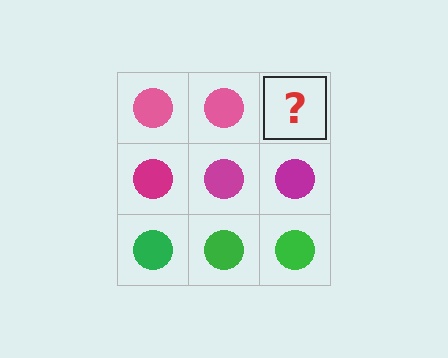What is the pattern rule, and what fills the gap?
The rule is that each row has a consistent color. The gap should be filled with a pink circle.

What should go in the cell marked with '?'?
The missing cell should contain a pink circle.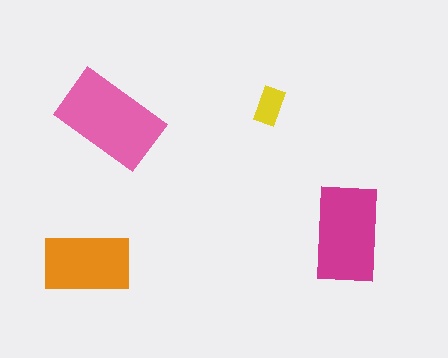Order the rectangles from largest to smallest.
the pink one, the magenta one, the orange one, the yellow one.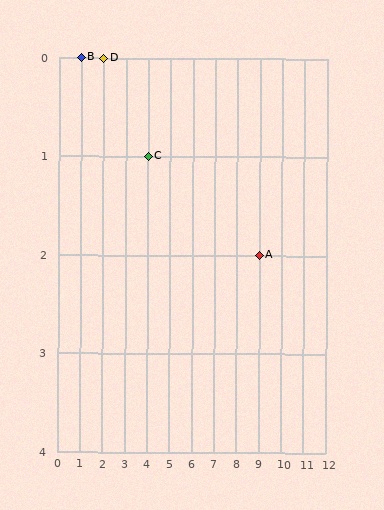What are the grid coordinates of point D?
Point D is at grid coordinates (2, 0).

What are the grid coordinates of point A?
Point A is at grid coordinates (9, 2).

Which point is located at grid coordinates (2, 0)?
Point D is at (2, 0).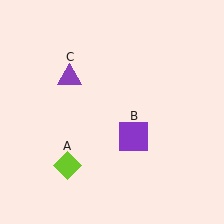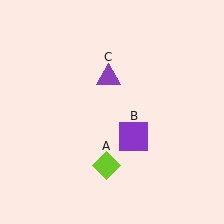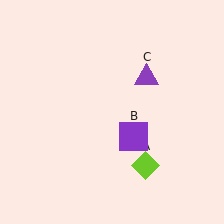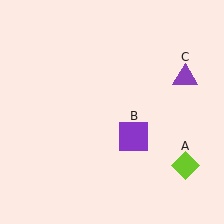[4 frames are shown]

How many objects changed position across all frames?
2 objects changed position: lime diamond (object A), purple triangle (object C).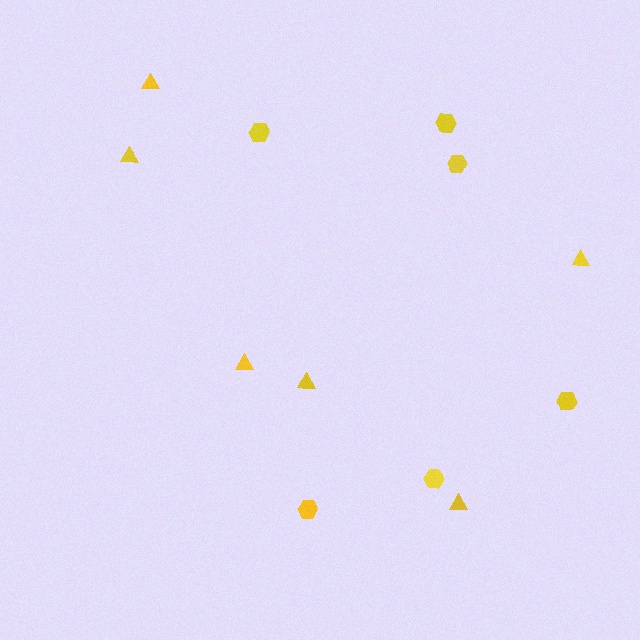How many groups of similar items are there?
There are 2 groups: one group of triangles (6) and one group of hexagons (6).